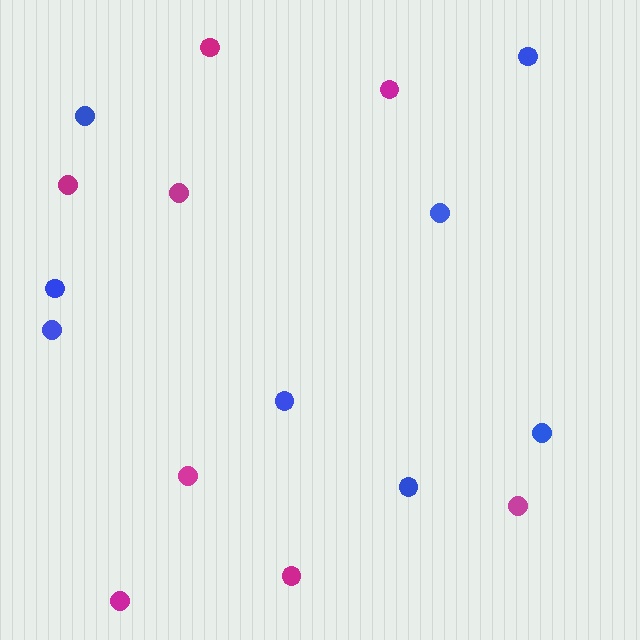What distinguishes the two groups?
There are 2 groups: one group of blue circles (8) and one group of magenta circles (8).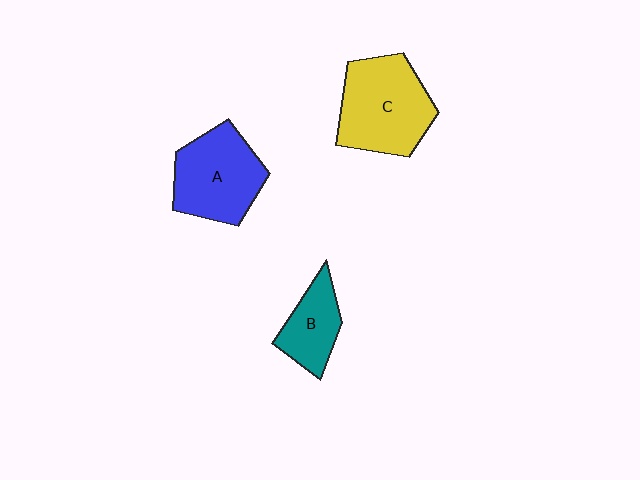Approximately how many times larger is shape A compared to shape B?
Approximately 1.6 times.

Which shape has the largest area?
Shape C (yellow).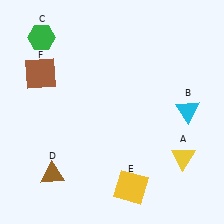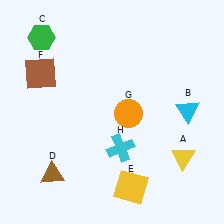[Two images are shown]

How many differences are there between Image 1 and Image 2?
There are 2 differences between the two images.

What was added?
An orange circle (G), a cyan cross (H) were added in Image 2.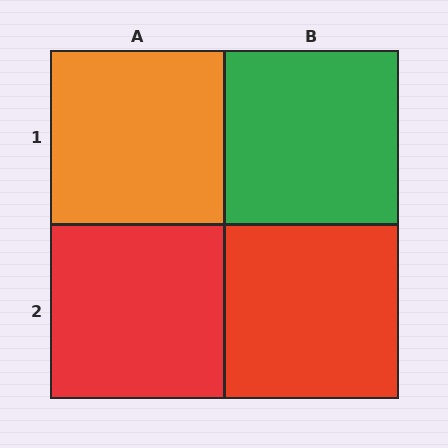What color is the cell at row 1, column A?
Orange.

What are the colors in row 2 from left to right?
Red, red.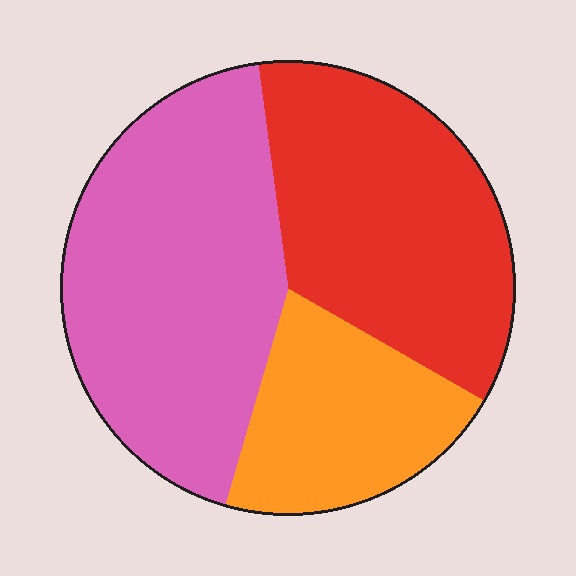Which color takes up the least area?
Orange, at roughly 20%.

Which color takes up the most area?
Pink, at roughly 45%.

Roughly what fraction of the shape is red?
Red covers 35% of the shape.